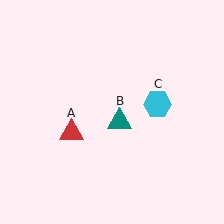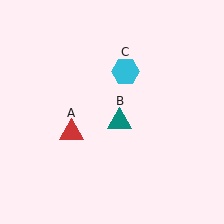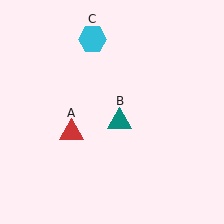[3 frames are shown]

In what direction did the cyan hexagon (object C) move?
The cyan hexagon (object C) moved up and to the left.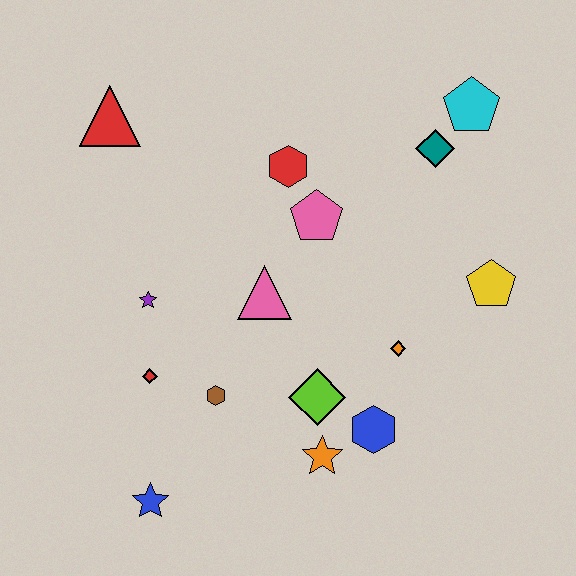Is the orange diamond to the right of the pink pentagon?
Yes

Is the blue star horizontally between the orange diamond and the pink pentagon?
No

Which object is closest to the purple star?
The red diamond is closest to the purple star.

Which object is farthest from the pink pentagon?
The blue star is farthest from the pink pentagon.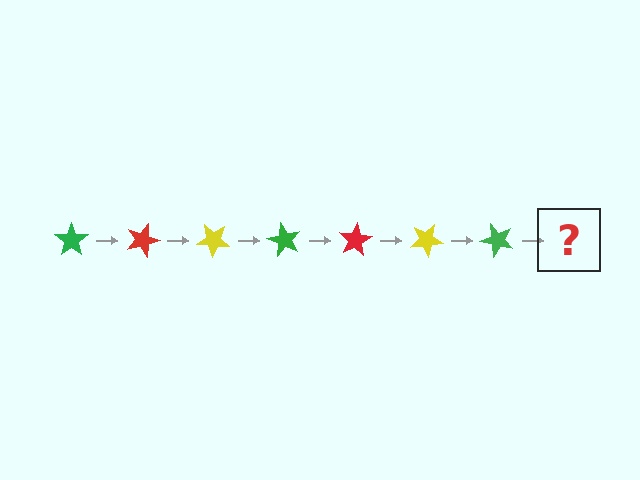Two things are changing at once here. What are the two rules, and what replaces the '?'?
The two rules are that it rotates 20 degrees each step and the color cycles through green, red, and yellow. The '?' should be a red star, rotated 140 degrees from the start.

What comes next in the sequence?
The next element should be a red star, rotated 140 degrees from the start.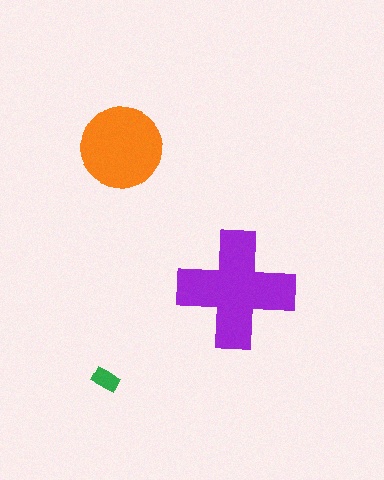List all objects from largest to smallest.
The purple cross, the orange circle, the green rectangle.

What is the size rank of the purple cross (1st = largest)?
1st.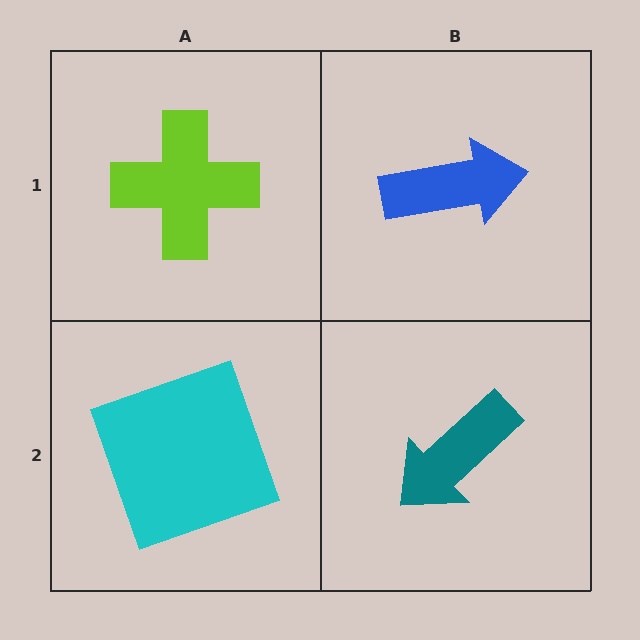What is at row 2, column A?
A cyan square.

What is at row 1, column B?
A blue arrow.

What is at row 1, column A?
A lime cross.